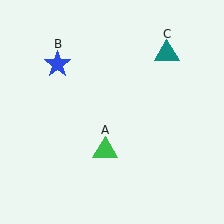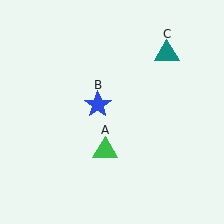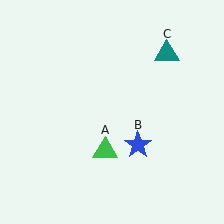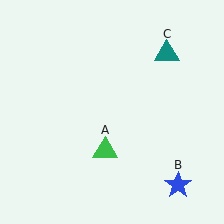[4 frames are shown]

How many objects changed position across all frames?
1 object changed position: blue star (object B).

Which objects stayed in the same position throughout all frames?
Green triangle (object A) and teal triangle (object C) remained stationary.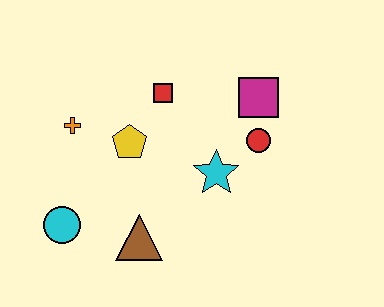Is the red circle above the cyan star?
Yes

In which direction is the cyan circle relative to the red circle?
The cyan circle is to the left of the red circle.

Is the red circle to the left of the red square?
No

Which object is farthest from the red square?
The cyan circle is farthest from the red square.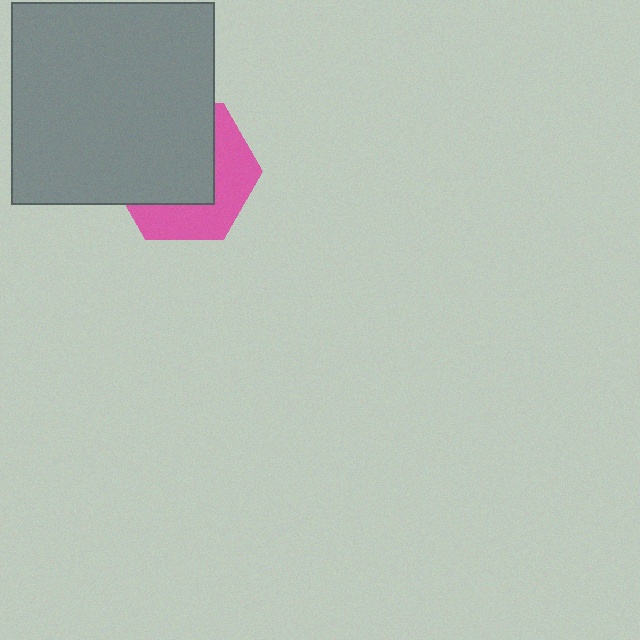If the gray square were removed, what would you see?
You would see the complete pink hexagon.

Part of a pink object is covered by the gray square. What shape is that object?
It is a hexagon.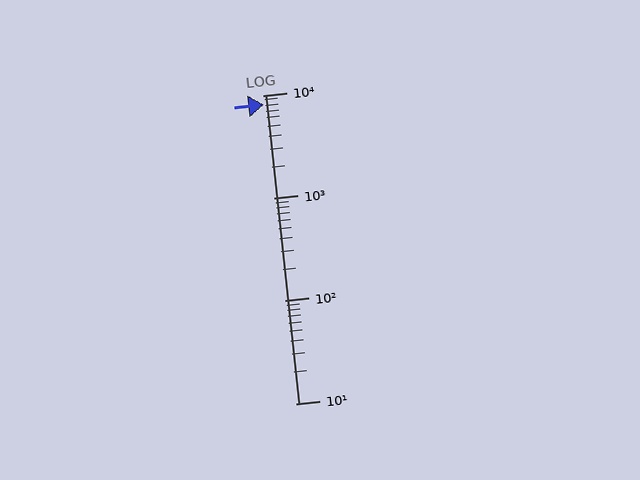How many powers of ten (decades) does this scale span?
The scale spans 3 decades, from 10 to 10000.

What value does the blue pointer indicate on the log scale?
The pointer indicates approximately 8100.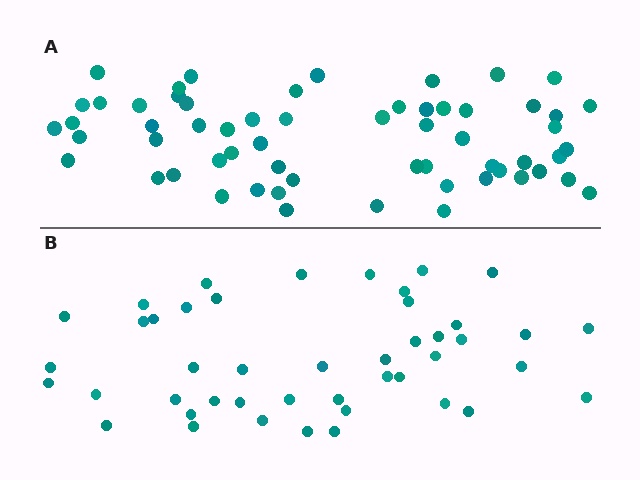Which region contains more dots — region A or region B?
Region A (the top region) has more dots.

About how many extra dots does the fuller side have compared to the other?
Region A has approximately 15 more dots than region B.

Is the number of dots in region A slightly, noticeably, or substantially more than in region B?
Region A has noticeably more, but not dramatically so. The ratio is roughly 1.3 to 1.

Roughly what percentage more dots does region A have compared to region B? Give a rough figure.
About 35% more.